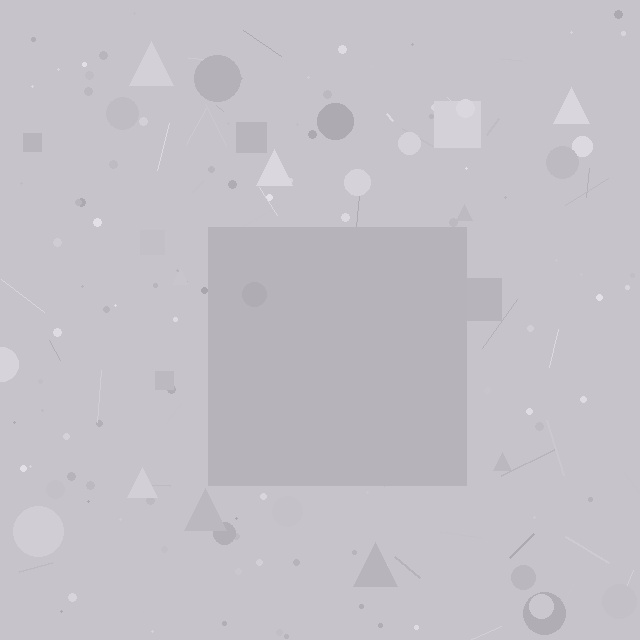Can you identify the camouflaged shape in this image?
The camouflaged shape is a square.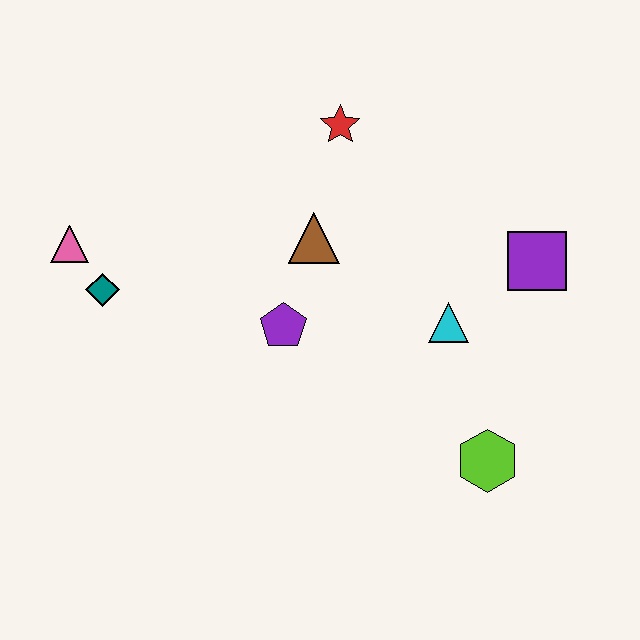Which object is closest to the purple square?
The cyan triangle is closest to the purple square.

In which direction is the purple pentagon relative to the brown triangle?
The purple pentagon is below the brown triangle.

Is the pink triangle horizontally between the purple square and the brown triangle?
No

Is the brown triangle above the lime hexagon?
Yes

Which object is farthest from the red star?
The lime hexagon is farthest from the red star.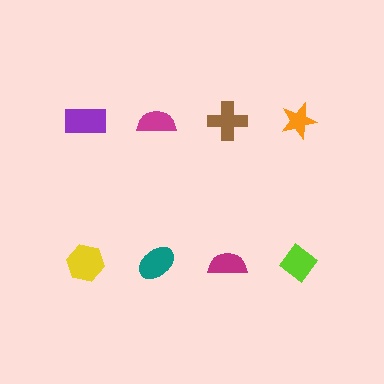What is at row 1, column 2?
A magenta semicircle.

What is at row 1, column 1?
A purple rectangle.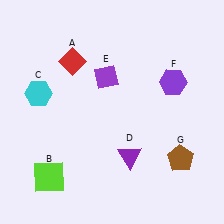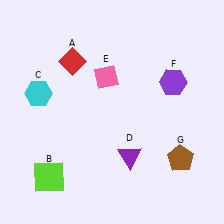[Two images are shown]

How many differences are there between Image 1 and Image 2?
There is 1 difference between the two images.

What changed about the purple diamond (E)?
In Image 1, E is purple. In Image 2, it changed to pink.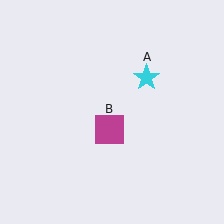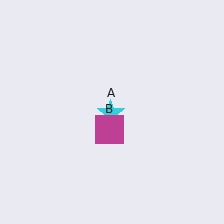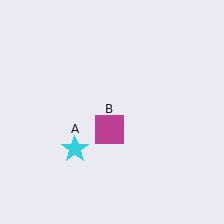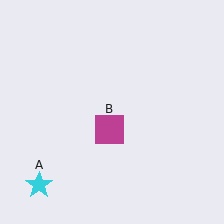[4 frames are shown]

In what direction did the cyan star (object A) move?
The cyan star (object A) moved down and to the left.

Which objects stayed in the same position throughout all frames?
Magenta square (object B) remained stationary.